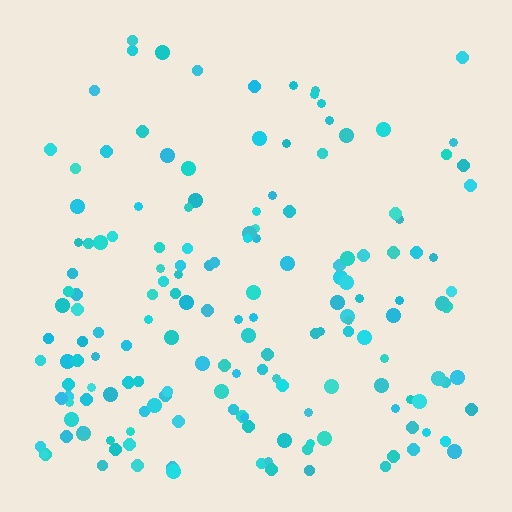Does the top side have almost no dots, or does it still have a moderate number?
Still a moderate number, just noticeably fewer than the bottom.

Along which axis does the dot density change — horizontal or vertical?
Vertical.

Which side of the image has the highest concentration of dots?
The bottom.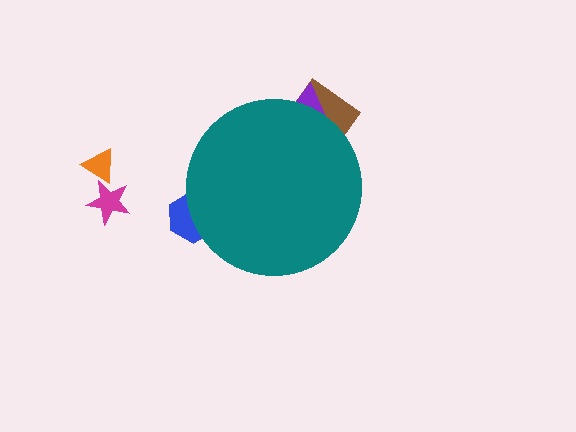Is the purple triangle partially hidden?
Yes, the purple triangle is partially hidden behind the teal circle.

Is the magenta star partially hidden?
No, the magenta star is fully visible.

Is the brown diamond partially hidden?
Yes, the brown diamond is partially hidden behind the teal circle.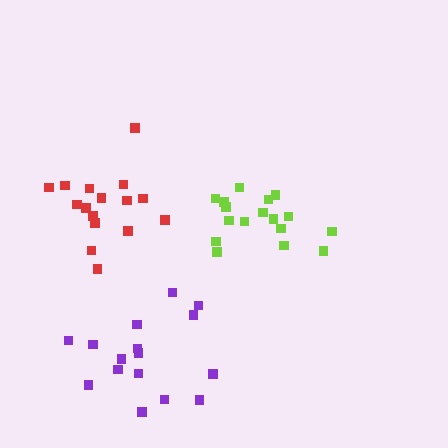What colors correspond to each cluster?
The clusters are colored: lime, red, purple.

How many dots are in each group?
Group 1: 17 dots, Group 2: 16 dots, Group 3: 16 dots (49 total).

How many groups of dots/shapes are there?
There are 3 groups.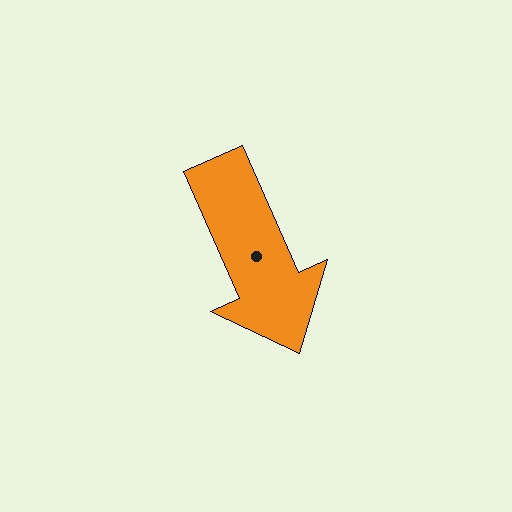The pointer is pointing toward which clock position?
Roughly 5 o'clock.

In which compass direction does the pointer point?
Southeast.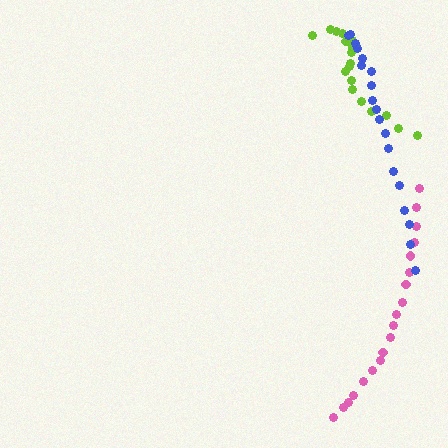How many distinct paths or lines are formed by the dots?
There are 3 distinct paths.